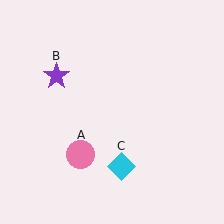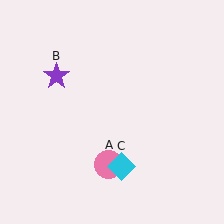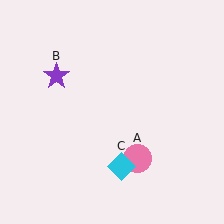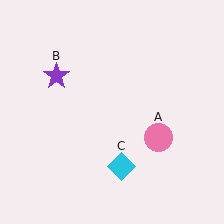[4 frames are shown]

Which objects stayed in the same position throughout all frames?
Purple star (object B) and cyan diamond (object C) remained stationary.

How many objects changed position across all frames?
1 object changed position: pink circle (object A).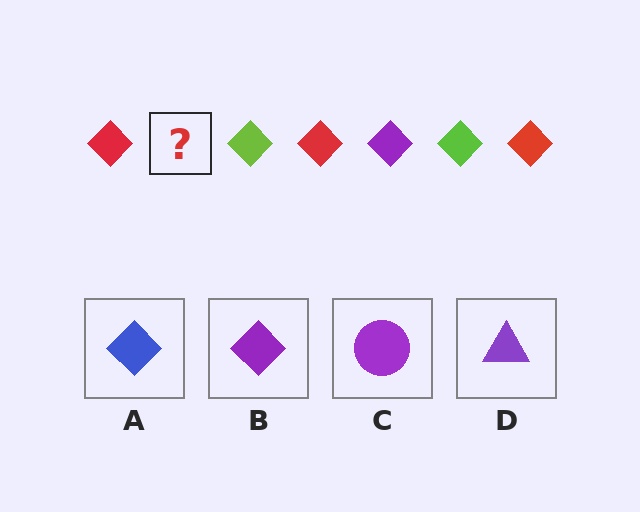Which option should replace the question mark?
Option B.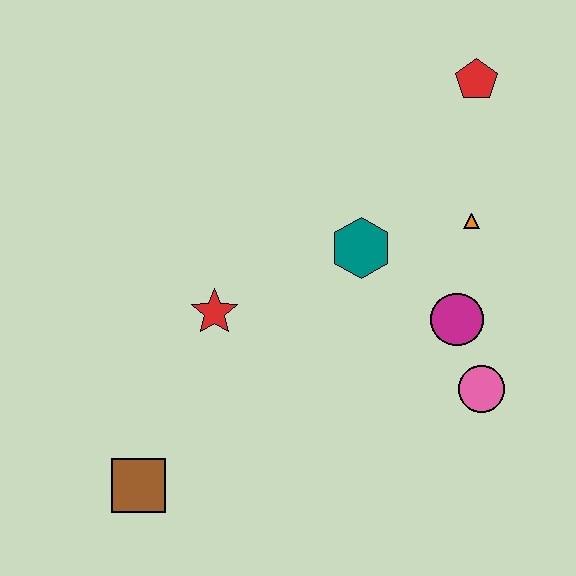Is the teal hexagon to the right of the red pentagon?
No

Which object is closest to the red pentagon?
The orange triangle is closest to the red pentagon.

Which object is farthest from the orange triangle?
The brown square is farthest from the orange triangle.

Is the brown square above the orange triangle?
No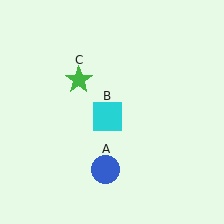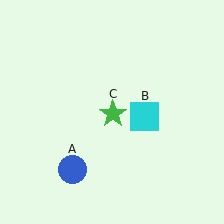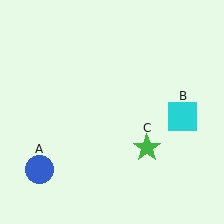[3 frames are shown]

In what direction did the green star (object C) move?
The green star (object C) moved down and to the right.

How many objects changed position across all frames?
3 objects changed position: blue circle (object A), cyan square (object B), green star (object C).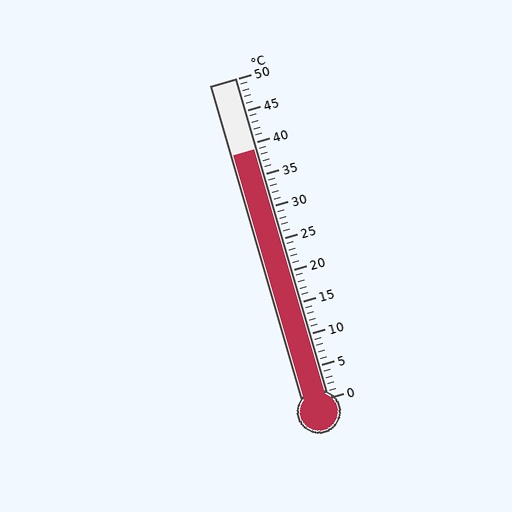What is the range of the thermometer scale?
The thermometer scale ranges from 0°C to 50°C.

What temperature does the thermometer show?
The thermometer shows approximately 39°C.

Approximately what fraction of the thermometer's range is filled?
The thermometer is filled to approximately 80% of its range.